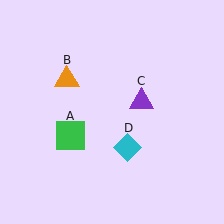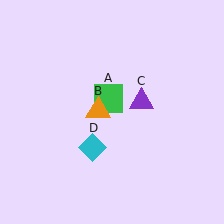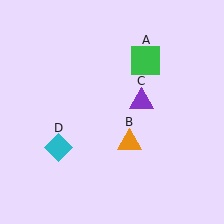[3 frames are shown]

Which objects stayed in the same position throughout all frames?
Purple triangle (object C) remained stationary.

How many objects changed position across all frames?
3 objects changed position: green square (object A), orange triangle (object B), cyan diamond (object D).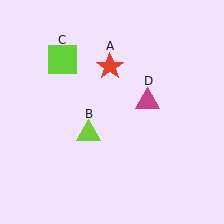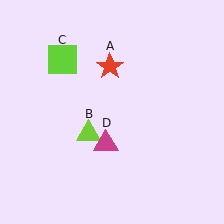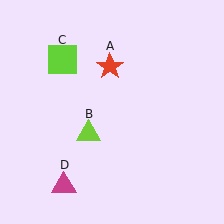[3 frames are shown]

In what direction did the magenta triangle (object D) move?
The magenta triangle (object D) moved down and to the left.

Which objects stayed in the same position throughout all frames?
Red star (object A) and lime triangle (object B) and lime square (object C) remained stationary.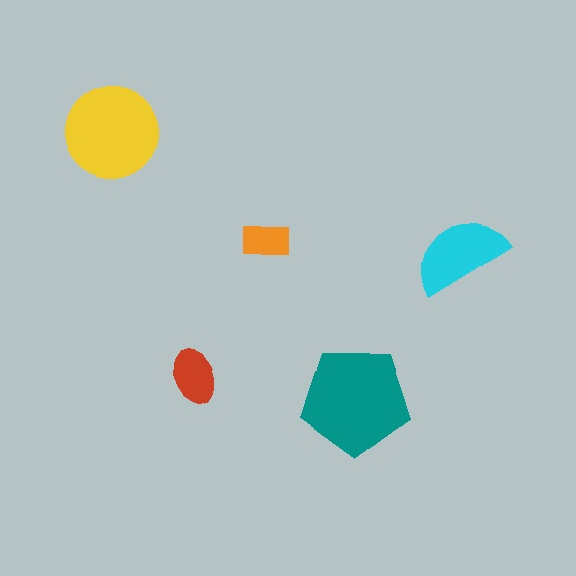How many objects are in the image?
There are 5 objects in the image.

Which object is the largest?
The teal pentagon.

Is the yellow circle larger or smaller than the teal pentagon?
Smaller.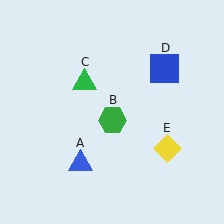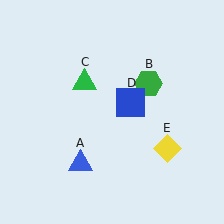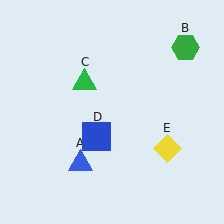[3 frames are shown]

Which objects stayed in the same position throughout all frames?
Blue triangle (object A) and green triangle (object C) and yellow diamond (object E) remained stationary.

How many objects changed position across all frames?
2 objects changed position: green hexagon (object B), blue square (object D).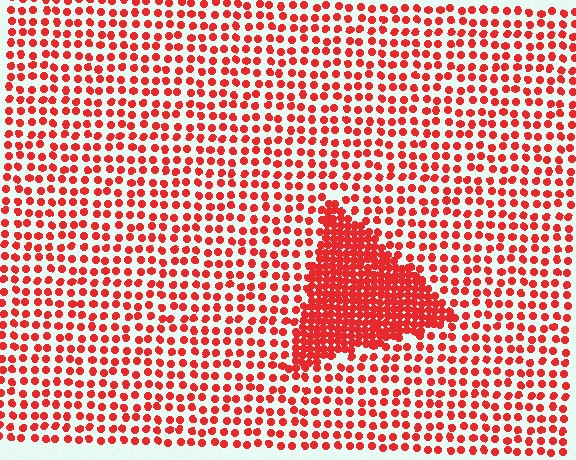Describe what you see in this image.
The image contains small red elements arranged at two different densities. A triangle-shaped region is visible where the elements are more densely packed than the surrounding area.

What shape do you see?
I see a triangle.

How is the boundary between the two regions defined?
The boundary is defined by a change in element density (approximately 2.7x ratio). All elements are the same color, size, and shape.